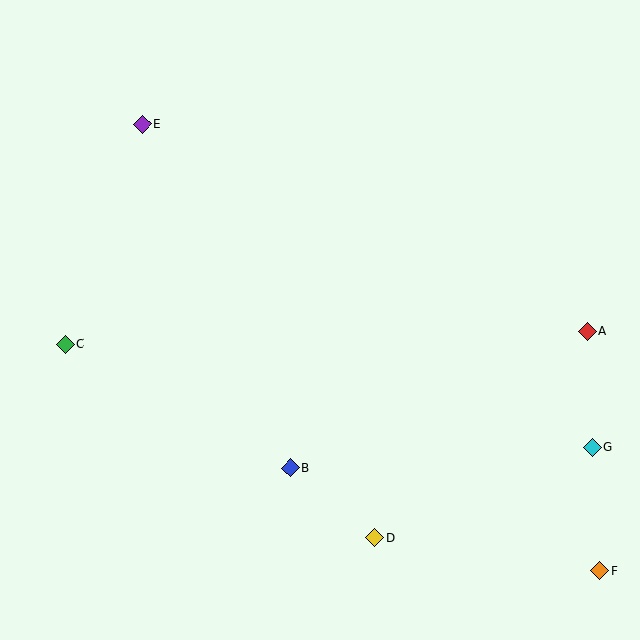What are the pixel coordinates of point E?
Point E is at (142, 124).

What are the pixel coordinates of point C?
Point C is at (66, 344).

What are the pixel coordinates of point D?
Point D is at (375, 538).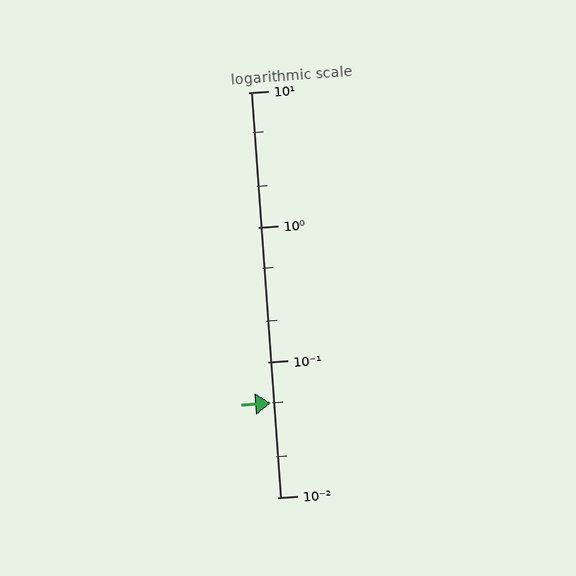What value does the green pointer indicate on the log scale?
The pointer indicates approximately 0.05.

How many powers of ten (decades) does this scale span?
The scale spans 3 decades, from 0.01 to 10.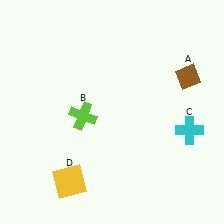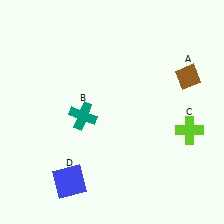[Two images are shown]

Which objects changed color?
B changed from lime to teal. C changed from cyan to lime. D changed from yellow to blue.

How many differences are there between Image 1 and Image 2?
There are 3 differences between the two images.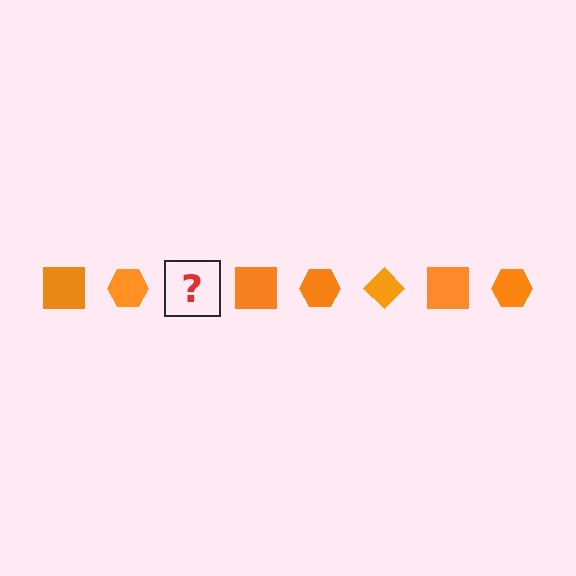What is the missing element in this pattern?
The missing element is an orange diamond.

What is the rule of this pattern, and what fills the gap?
The rule is that the pattern cycles through square, hexagon, diamond shapes in orange. The gap should be filled with an orange diamond.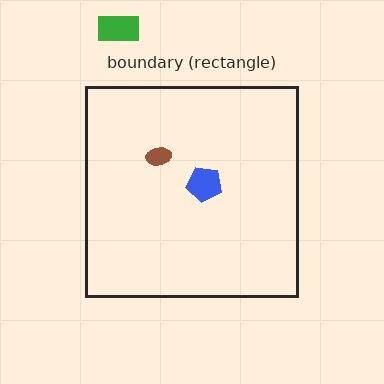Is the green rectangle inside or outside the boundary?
Outside.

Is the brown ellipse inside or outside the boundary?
Inside.